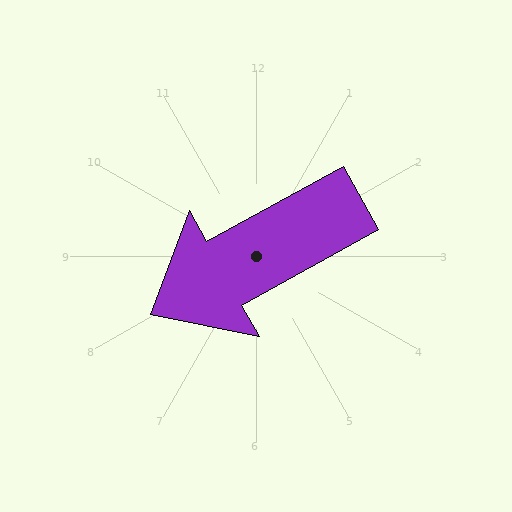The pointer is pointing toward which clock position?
Roughly 8 o'clock.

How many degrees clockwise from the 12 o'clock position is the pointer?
Approximately 241 degrees.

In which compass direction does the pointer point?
Southwest.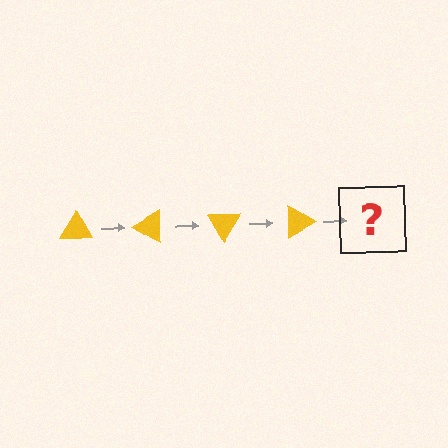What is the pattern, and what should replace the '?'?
The pattern is that the triangle rotates 30 degrees each step. The '?' should be a yellow triangle rotated 120 degrees.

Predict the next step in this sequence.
The next step is a yellow triangle rotated 120 degrees.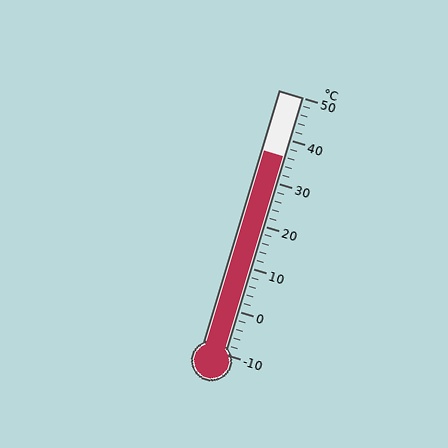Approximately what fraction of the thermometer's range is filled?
The thermometer is filled to approximately 75% of its range.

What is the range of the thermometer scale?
The thermometer scale ranges from -10°C to 50°C.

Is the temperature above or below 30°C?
The temperature is above 30°C.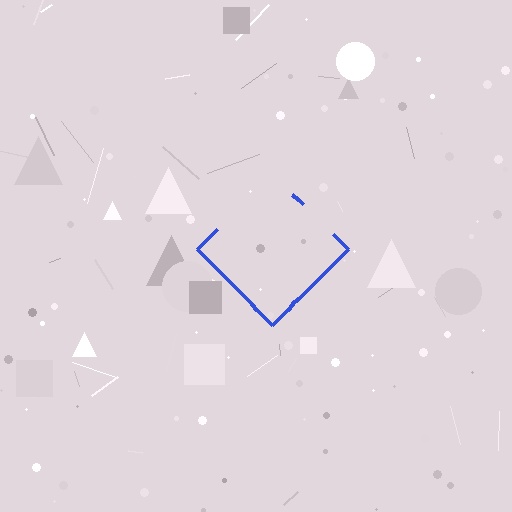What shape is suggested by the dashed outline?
The dashed outline suggests a diamond.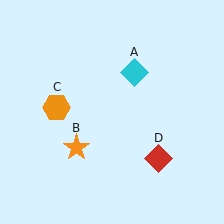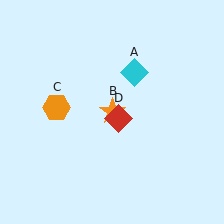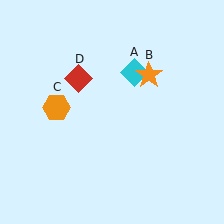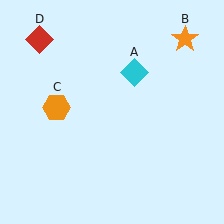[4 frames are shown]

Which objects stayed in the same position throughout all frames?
Cyan diamond (object A) and orange hexagon (object C) remained stationary.